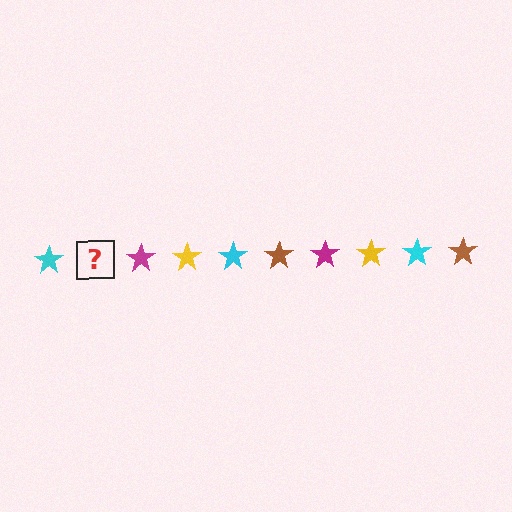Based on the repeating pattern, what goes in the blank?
The blank should be a brown star.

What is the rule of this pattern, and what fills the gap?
The rule is that the pattern cycles through cyan, brown, magenta, yellow stars. The gap should be filled with a brown star.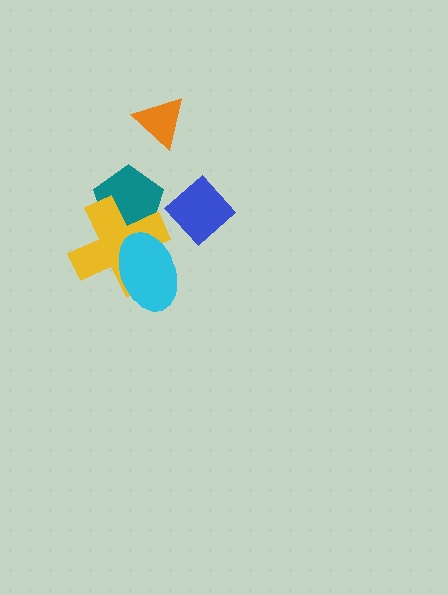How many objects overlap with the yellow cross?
2 objects overlap with the yellow cross.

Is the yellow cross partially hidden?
Yes, it is partially covered by another shape.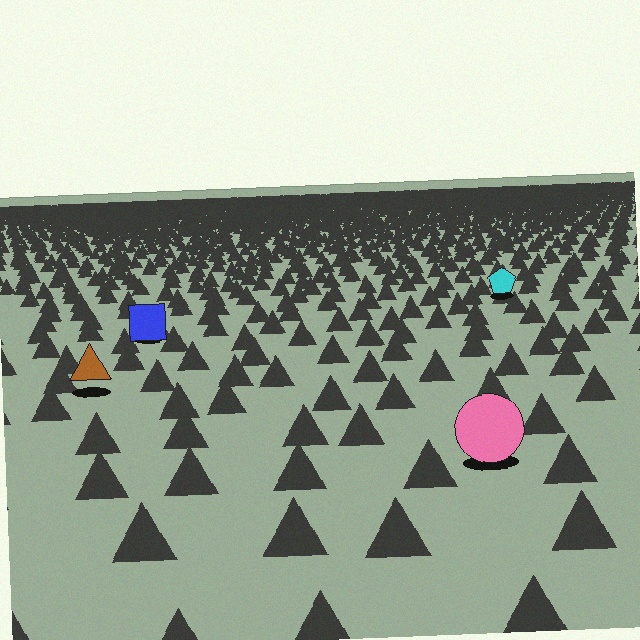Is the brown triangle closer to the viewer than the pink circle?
No. The pink circle is closer — you can tell from the texture gradient: the ground texture is coarser near it.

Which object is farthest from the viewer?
The cyan pentagon is farthest from the viewer. It appears smaller and the ground texture around it is denser.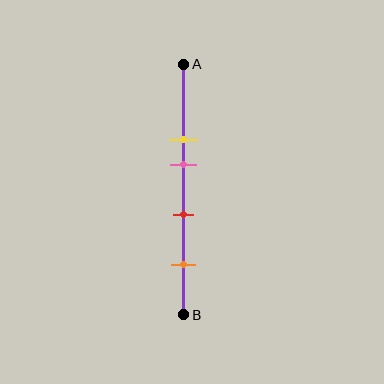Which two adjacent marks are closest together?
The yellow and pink marks are the closest adjacent pair.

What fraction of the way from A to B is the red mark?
The red mark is approximately 60% (0.6) of the way from A to B.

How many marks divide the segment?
There are 4 marks dividing the segment.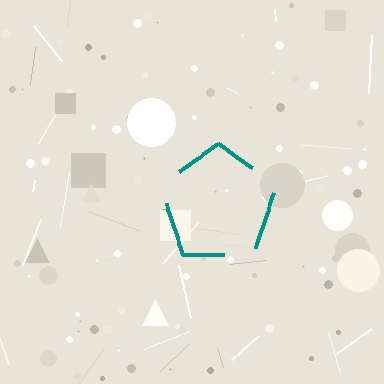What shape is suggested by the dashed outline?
The dashed outline suggests a pentagon.